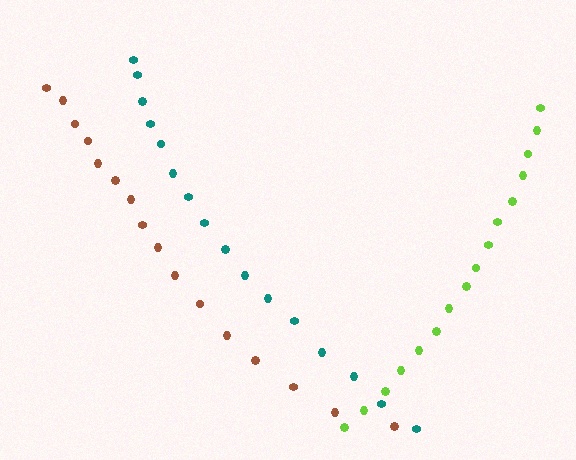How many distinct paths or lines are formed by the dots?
There are 3 distinct paths.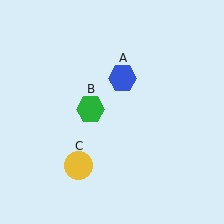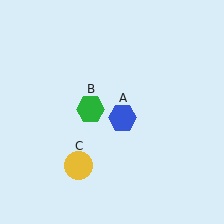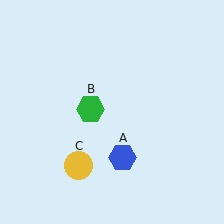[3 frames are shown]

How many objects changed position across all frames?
1 object changed position: blue hexagon (object A).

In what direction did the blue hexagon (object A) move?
The blue hexagon (object A) moved down.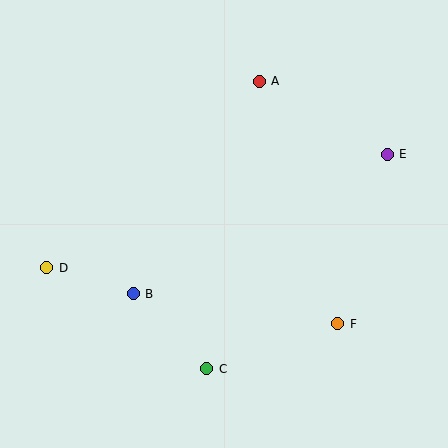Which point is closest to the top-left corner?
Point D is closest to the top-left corner.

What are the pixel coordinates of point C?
Point C is at (207, 369).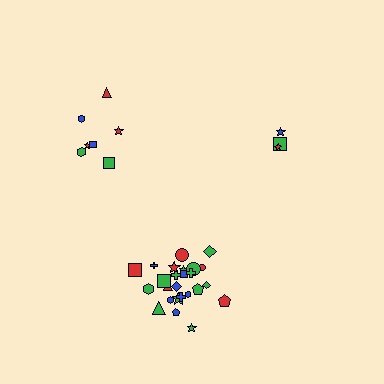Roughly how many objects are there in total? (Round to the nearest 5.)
Roughly 35 objects in total.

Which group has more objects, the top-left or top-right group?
The top-left group.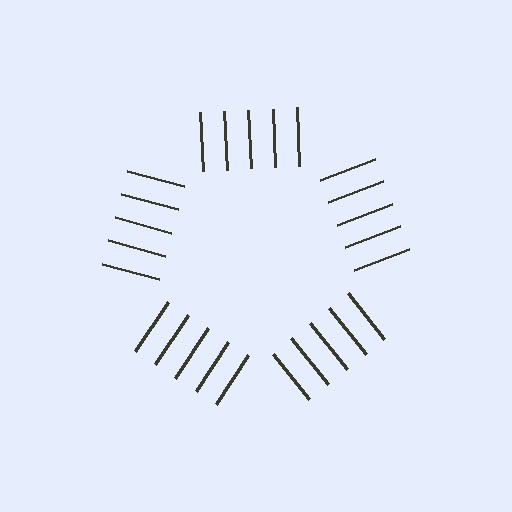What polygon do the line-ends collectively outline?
An illusory pentagon — the line segments terminate on its edges but no continuous stroke is drawn.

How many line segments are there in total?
25 — 5 along each of the 5 edges.